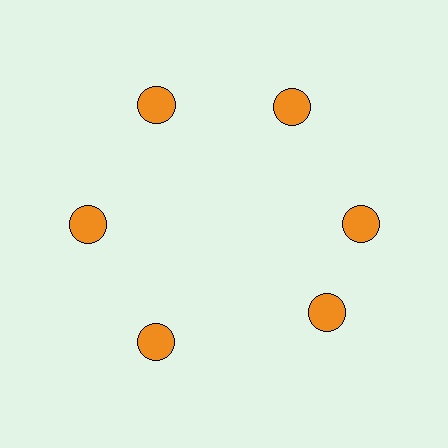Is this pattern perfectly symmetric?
No. The 6 orange circles are arranged in a ring, but one element near the 5 o'clock position is rotated out of alignment along the ring, breaking the 6-fold rotational symmetry.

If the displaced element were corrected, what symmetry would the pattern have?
It would have 6-fold rotational symmetry — the pattern would map onto itself every 60 degrees.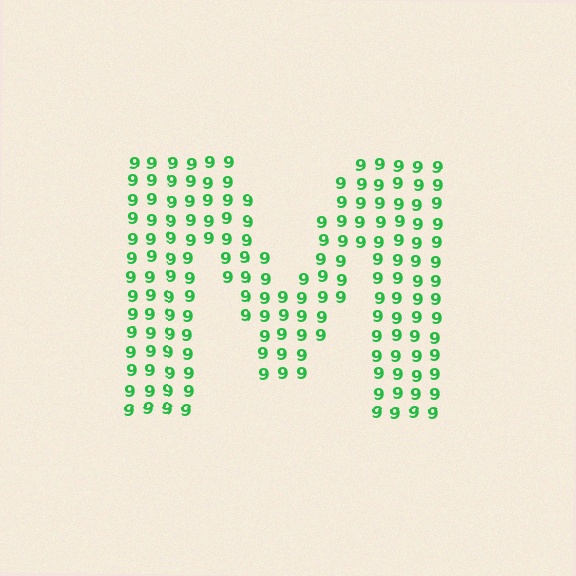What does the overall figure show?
The overall figure shows the letter M.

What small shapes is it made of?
It is made of small digit 9's.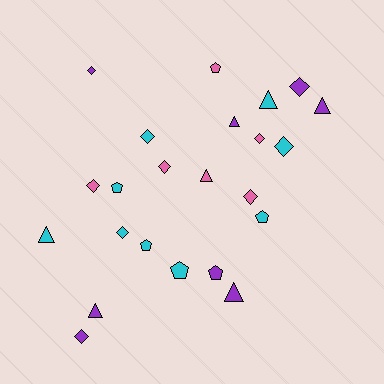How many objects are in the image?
There are 23 objects.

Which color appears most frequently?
Cyan, with 9 objects.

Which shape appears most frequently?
Diamond, with 10 objects.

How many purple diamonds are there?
There are 3 purple diamonds.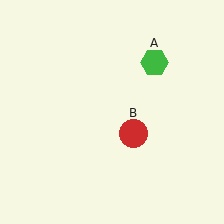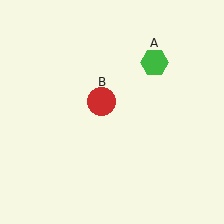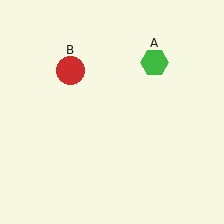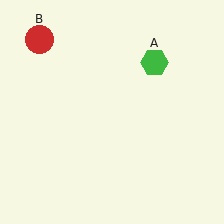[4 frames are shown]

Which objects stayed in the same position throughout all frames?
Green hexagon (object A) remained stationary.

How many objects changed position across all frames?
1 object changed position: red circle (object B).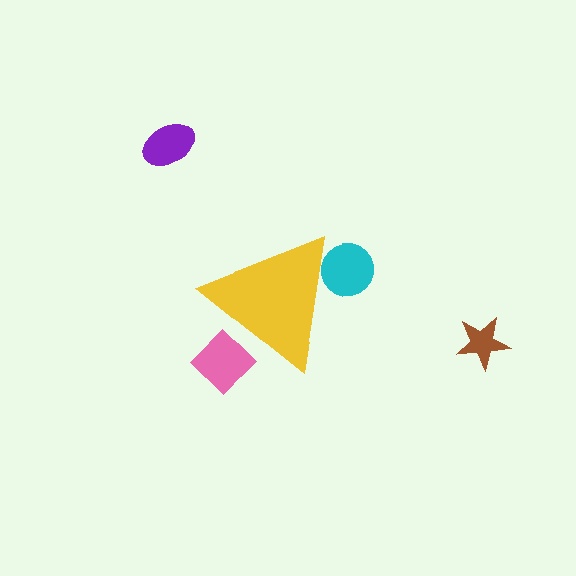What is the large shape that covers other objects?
A yellow triangle.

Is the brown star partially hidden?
No, the brown star is fully visible.